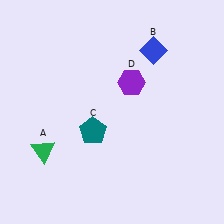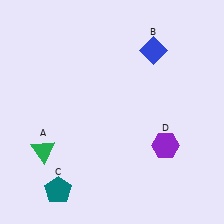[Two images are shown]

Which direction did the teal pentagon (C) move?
The teal pentagon (C) moved down.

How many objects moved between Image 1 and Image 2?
2 objects moved between the two images.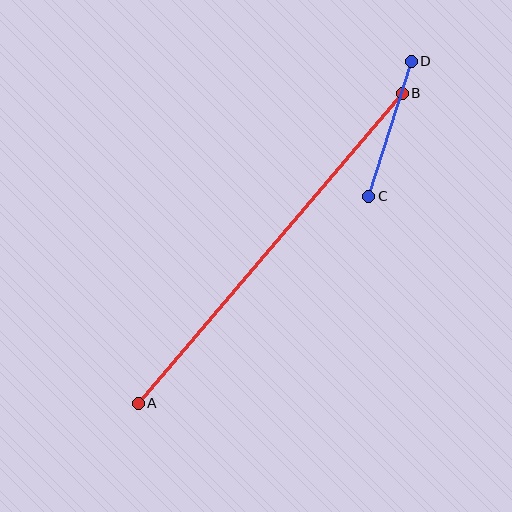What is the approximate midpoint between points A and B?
The midpoint is at approximately (270, 248) pixels.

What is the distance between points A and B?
The distance is approximately 407 pixels.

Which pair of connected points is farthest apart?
Points A and B are farthest apart.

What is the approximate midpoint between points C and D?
The midpoint is at approximately (390, 129) pixels.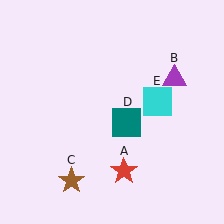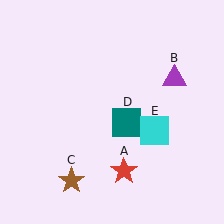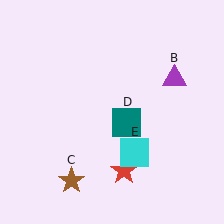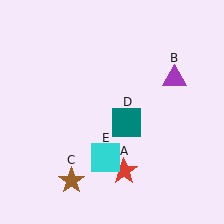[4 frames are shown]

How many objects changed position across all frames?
1 object changed position: cyan square (object E).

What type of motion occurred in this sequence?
The cyan square (object E) rotated clockwise around the center of the scene.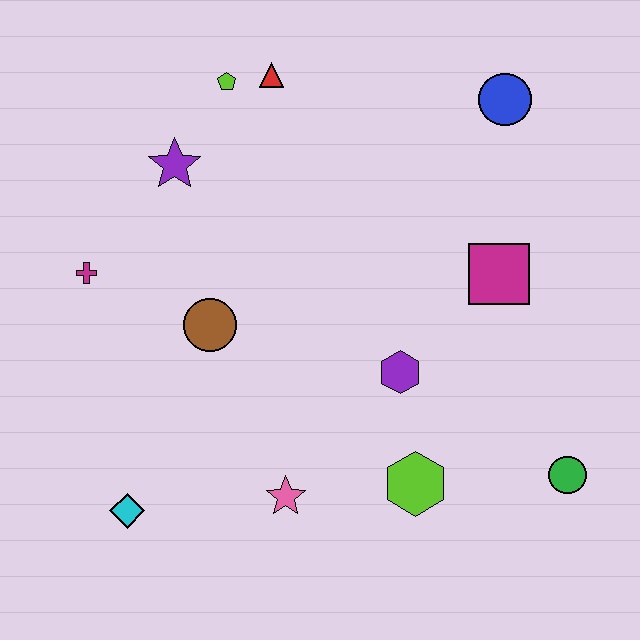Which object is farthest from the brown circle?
The green circle is farthest from the brown circle.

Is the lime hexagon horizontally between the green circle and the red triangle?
Yes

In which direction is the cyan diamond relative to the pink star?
The cyan diamond is to the left of the pink star.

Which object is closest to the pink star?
The lime hexagon is closest to the pink star.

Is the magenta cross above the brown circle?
Yes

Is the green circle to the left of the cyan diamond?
No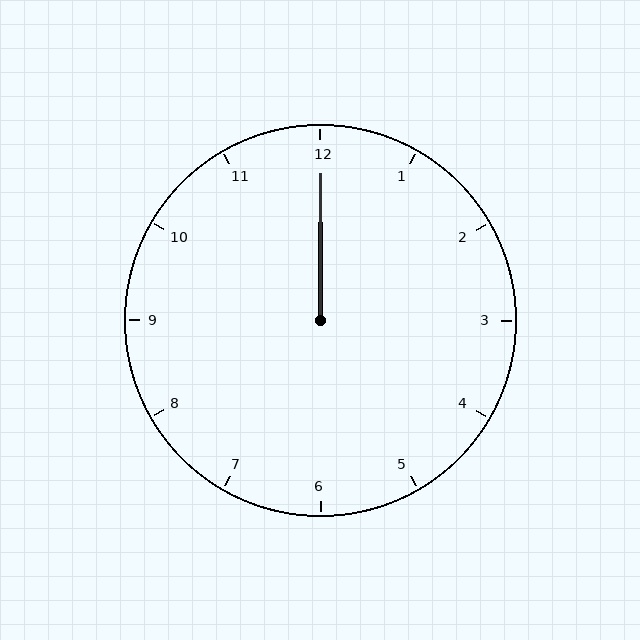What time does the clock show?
12:00.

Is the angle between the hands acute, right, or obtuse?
It is acute.